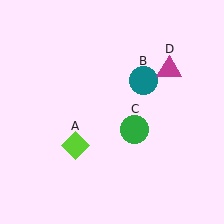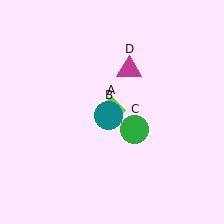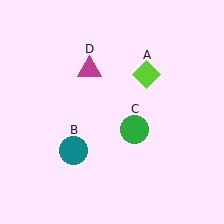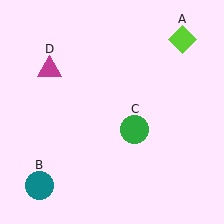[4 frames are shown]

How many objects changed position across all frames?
3 objects changed position: lime diamond (object A), teal circle (object B), magenta triangle (object D).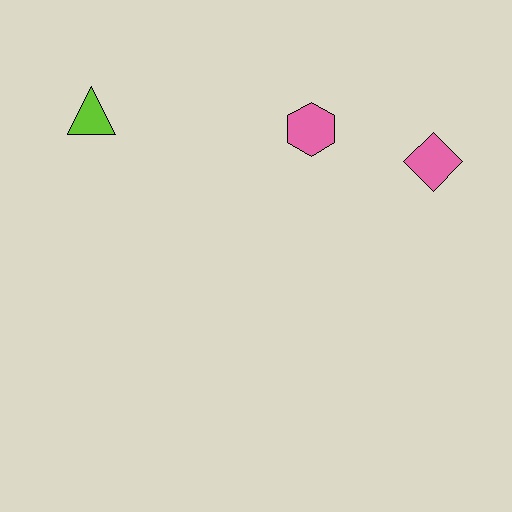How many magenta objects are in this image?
There are no magenta objects.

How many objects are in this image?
There are 3 objects.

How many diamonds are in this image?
There is 1 diamond.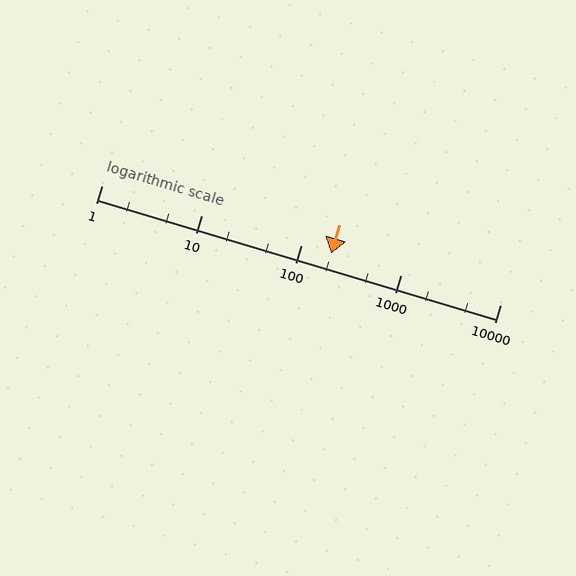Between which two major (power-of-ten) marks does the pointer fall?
The pointer is between 100 and 1000.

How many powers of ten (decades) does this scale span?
The scale spans 4 decades, from 1 to 10000.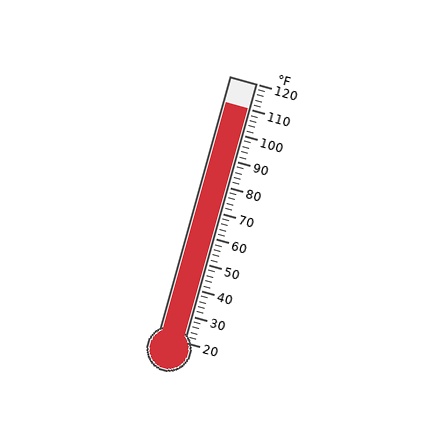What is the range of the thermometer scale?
The thermometer scale ranges from 20°F to 120°F.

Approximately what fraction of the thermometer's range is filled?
The thermometer is filled to approximately 90% of its range.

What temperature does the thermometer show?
The thermometer shows approximately 110°F.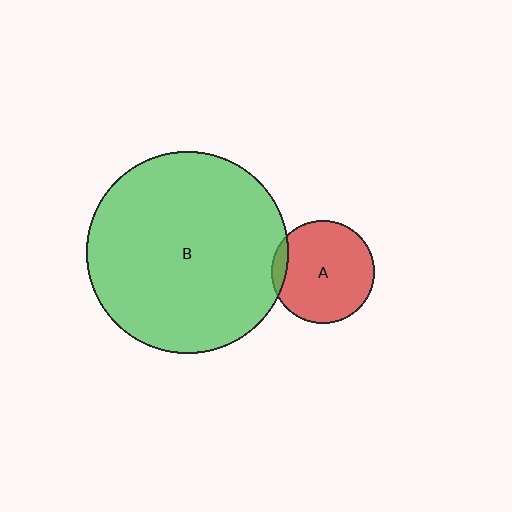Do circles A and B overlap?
Yes.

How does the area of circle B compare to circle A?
Approximately 3.8 times.